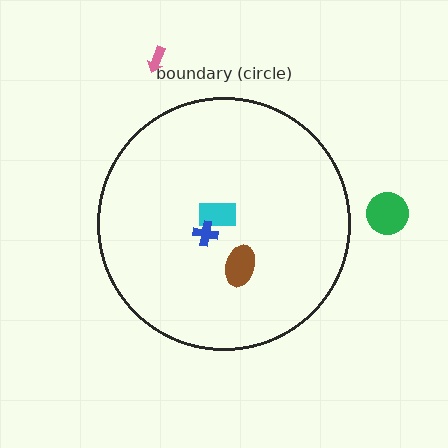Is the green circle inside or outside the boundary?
Outside.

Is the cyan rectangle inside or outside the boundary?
Inside.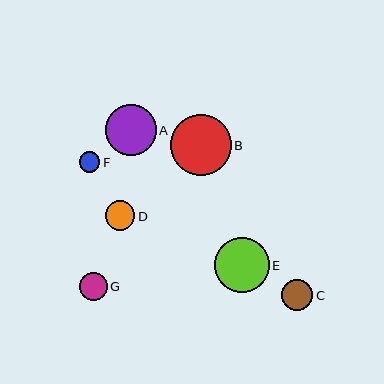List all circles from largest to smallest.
From largest to smallest: B, E, A, C, D, G, F.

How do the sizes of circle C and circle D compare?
Circle C and circle D are approximately the same size.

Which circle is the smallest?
Circle F is the smallest with a size of approximately 20 pixels.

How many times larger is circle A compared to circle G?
Circle A is approximately 1.8 times the size of circle G.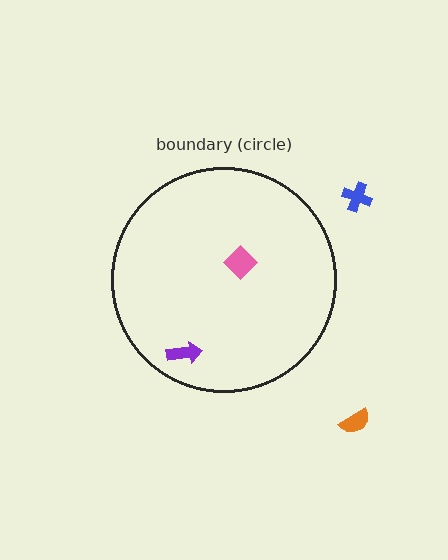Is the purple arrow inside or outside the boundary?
Inside.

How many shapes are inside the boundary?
2 inside, 2 outside.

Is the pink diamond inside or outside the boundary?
Inside.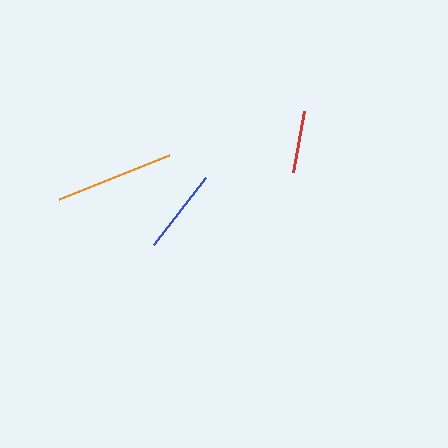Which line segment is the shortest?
The red line is the shortest at approximately 62 pixels.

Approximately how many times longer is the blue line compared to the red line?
The blue line is approximately 1.4 times the length of the red line.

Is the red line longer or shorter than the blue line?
The blue line is longer than the red line.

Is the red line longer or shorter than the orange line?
The orange line is longer than the red line.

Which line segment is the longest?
The orange line is the longest at approximately 119 pixels.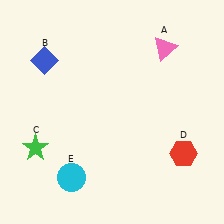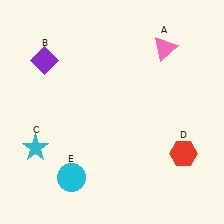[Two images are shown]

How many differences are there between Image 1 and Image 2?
There are 2 differences between the two images.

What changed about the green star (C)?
In Image 1, C is green. In Image 2, it changed to cyan.